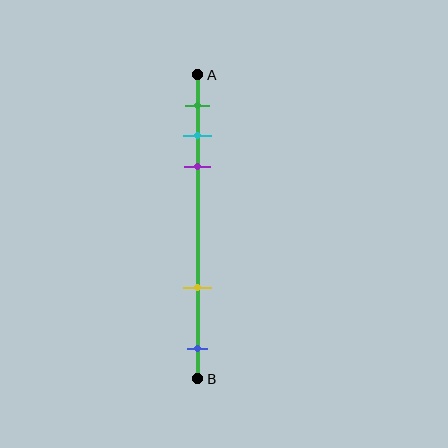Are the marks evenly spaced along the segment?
No, the marks are not evenly spaced.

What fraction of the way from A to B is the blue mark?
The blue mark is approximately 90% (0.9) of the way from A to B.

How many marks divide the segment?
There are 5 marks dividing the segment.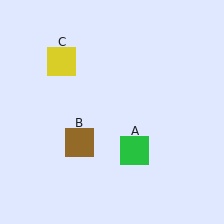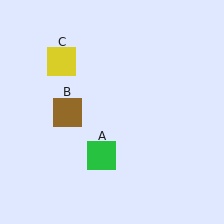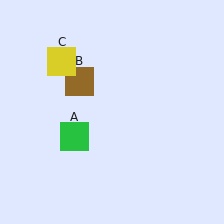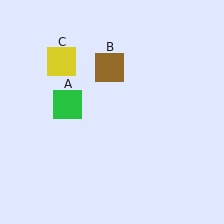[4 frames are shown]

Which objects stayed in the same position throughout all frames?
Yellow square (object C) remained stationary.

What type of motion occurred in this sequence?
The green square (object A), brown square (object B) rotated clockwise around the center of the scene.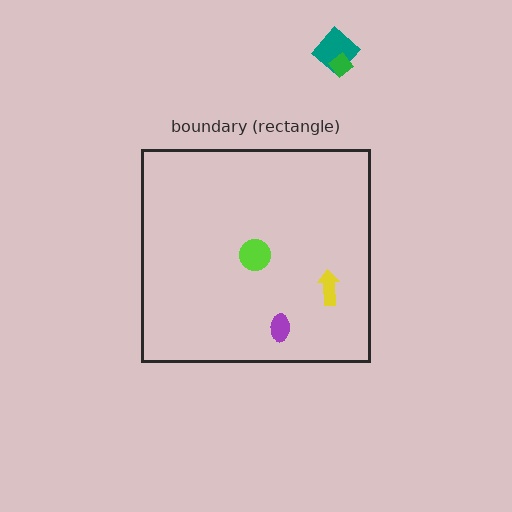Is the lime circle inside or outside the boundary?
Inside.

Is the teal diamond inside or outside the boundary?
Outside.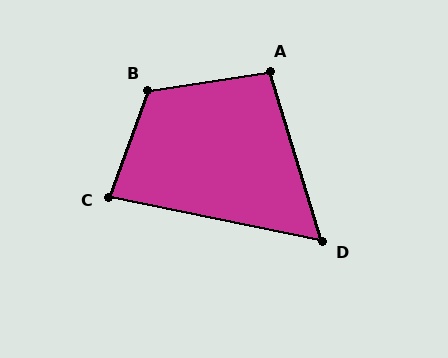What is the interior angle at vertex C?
Approximately 81 degrees (acute).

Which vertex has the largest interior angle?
B, at approximately 119 degrees.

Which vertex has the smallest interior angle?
D, at approximately 61 degrees.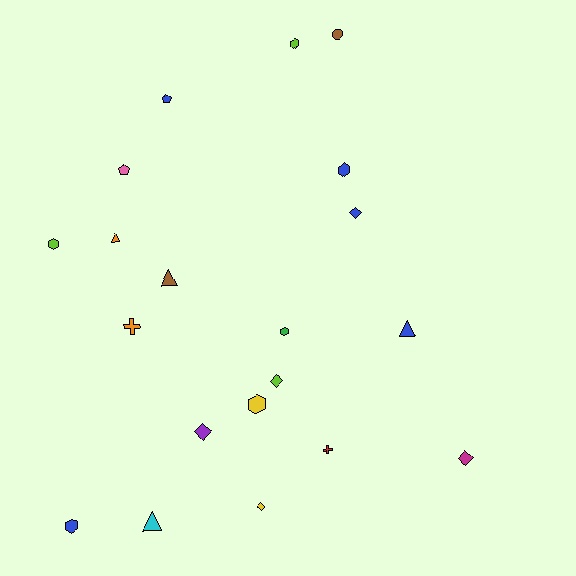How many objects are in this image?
There are 20 objects.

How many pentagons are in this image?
There are 2 pentagons.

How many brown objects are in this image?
There are 2 brown objects.